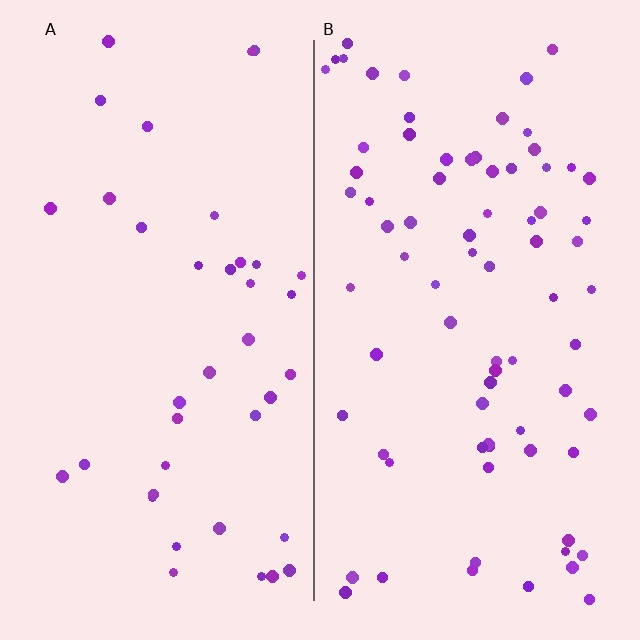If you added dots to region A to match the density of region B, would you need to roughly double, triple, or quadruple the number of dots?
Approximately double.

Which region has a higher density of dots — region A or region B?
B (the right).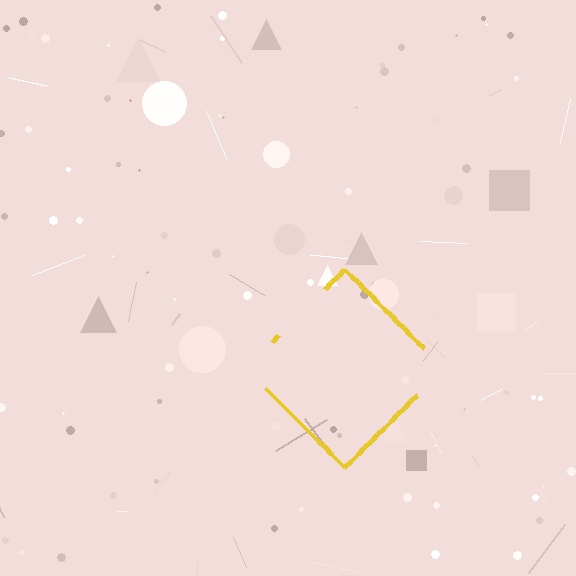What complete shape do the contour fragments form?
The contour fragments form a diamond.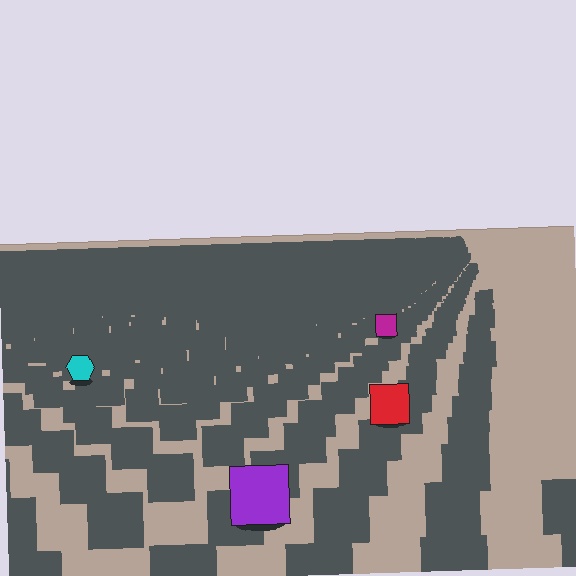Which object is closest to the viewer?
The purple square is closest. The texture marks near it are larger and more spread out.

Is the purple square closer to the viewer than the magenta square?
Yes. The purple square is closer — you can tell from the texture gradient: the ground texture is coarser near it.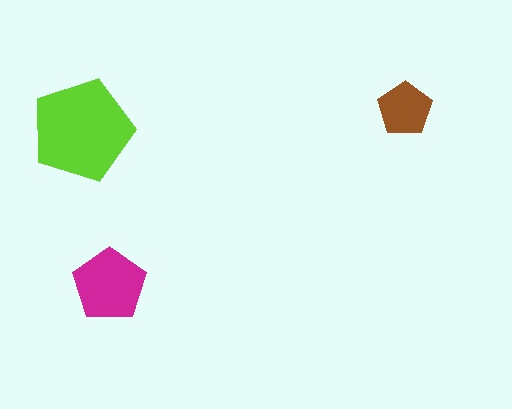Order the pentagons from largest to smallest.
the lime one, the magenta one, the brown one.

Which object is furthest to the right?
The brown pentagon is rightmost.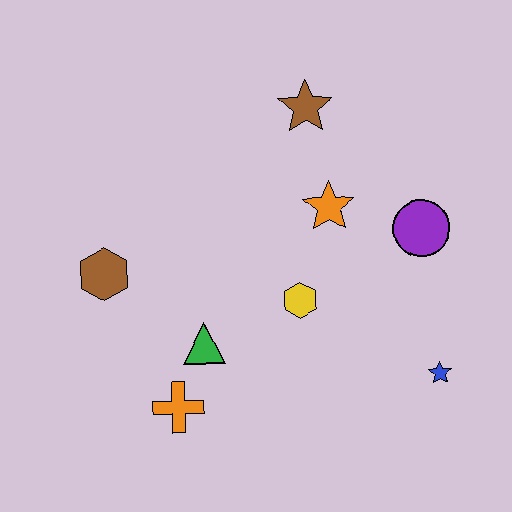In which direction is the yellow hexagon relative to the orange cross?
The yellow hexagon is to the right of the orange cross.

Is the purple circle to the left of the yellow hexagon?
No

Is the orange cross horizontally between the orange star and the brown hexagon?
Yes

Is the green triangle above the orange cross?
Yes